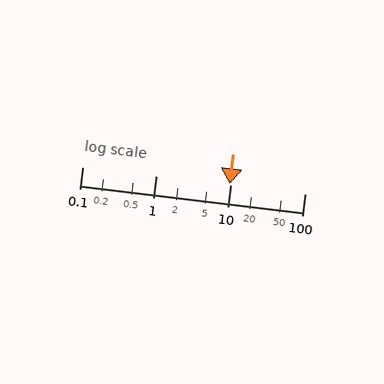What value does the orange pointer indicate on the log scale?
The pointer indicates approximately 9.8.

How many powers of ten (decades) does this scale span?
The scale spans 3 decades, from 0.1 to 100.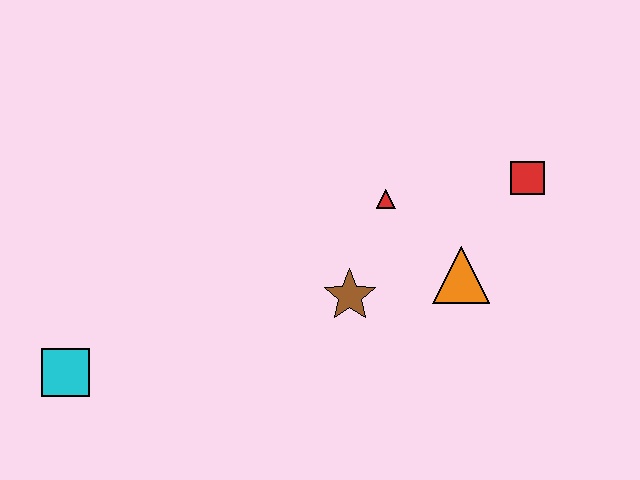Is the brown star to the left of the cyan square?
No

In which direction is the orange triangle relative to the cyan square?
The orange triangle is to the right of the cyan square.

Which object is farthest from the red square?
The cyan square is farthest from the red square.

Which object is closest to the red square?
The orange triangle is closest to the red square.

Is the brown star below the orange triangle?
Yes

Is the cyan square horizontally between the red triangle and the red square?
No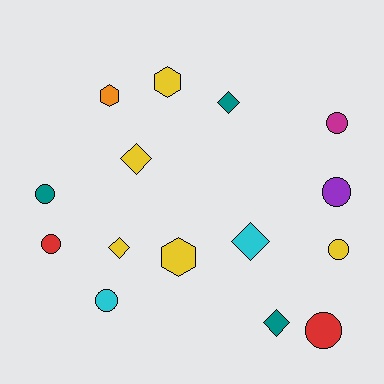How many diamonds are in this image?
There are 5 diamonds.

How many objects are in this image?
There are 15 objects.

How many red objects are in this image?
There are 2 red objects.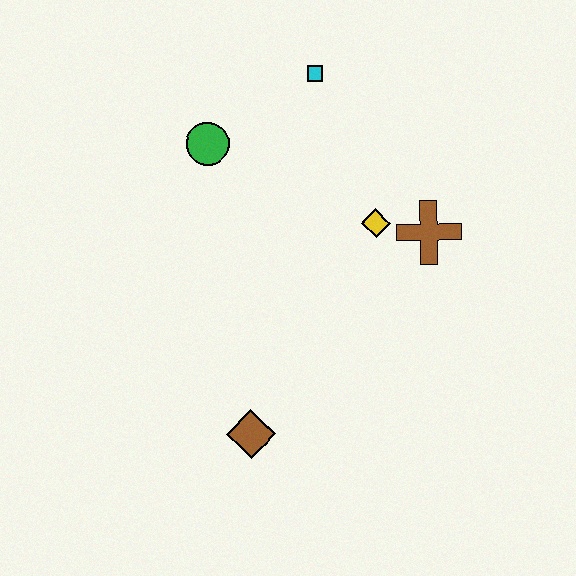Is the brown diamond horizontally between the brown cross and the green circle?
Yes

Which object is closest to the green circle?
The cyan square is closest to the green circle.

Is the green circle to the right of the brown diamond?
No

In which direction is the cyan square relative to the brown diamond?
The cyan square is above the brown diamond.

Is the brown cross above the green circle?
No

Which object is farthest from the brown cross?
The brown diamond is farthest from the brown cross.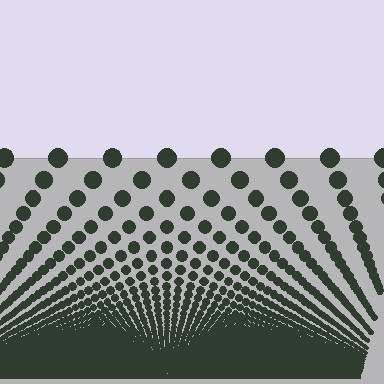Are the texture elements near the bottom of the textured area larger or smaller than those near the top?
Smaller. The gradient is inverted — elements near the bottom are smaller and denser.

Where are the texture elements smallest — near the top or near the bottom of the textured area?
Near the bottom.